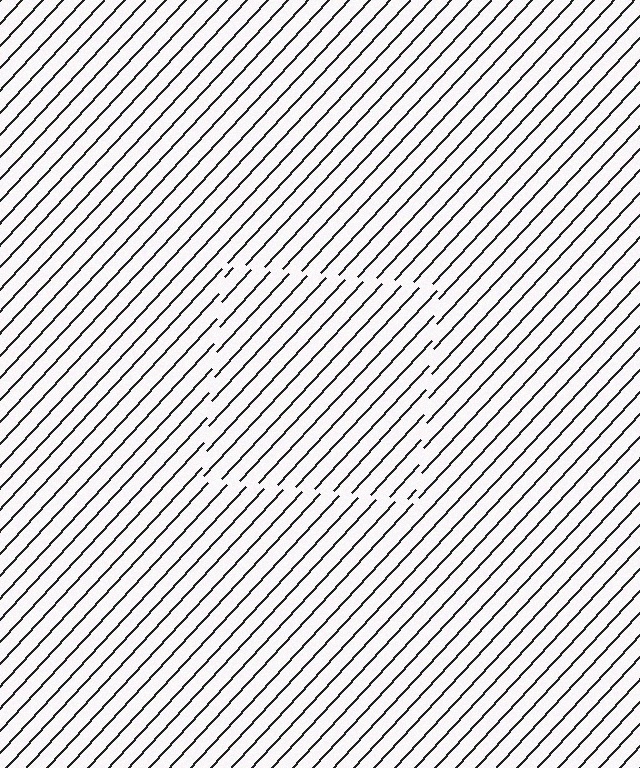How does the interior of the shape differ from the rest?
The interior of the shape contains the same grating, shifted by half a period — the contour is defined by the phase discontinuity where line-ends from the inner and outer gratings abut.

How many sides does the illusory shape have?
4 sides — the line-ends trace a square.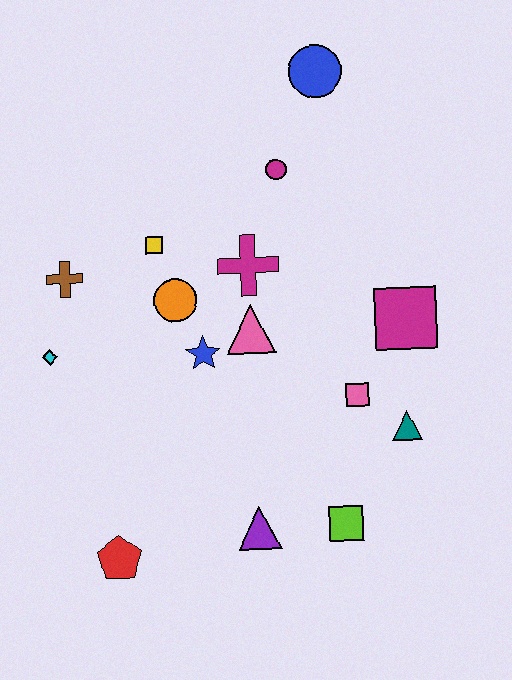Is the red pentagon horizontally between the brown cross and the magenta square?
Yes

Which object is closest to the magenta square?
The pink square is closest to the magenta square.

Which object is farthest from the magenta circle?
The red pentagon is farthest from the magenta circle.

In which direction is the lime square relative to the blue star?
The lime square is below the blue star.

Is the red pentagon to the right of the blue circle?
No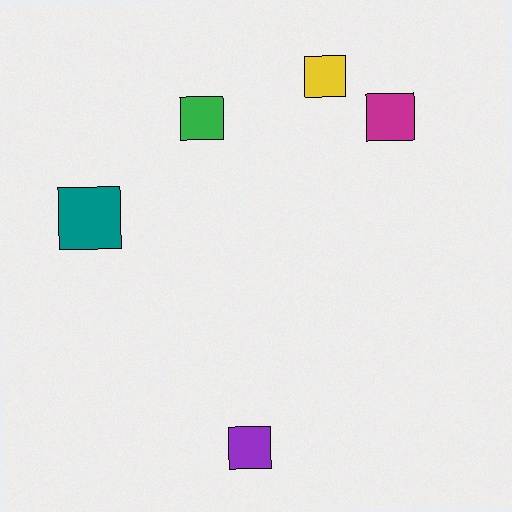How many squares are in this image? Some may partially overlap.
There are 5 squares.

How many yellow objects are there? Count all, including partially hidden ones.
There is 1 yellow object.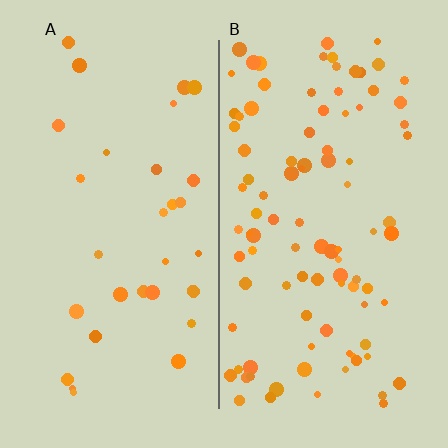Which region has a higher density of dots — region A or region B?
B (the right).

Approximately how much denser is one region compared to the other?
Approximately 3.1× — region B over region A.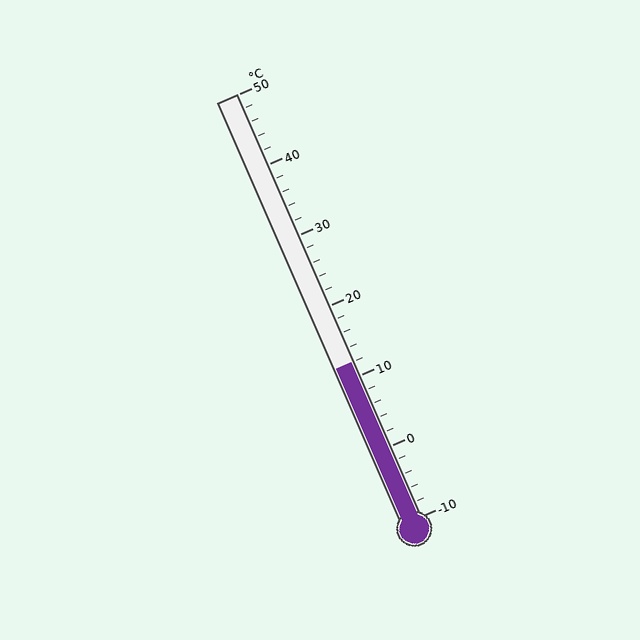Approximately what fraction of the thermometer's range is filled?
The thermometer is filled to approximately 35% of its range.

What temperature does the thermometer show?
The thermometer shows approximately 12°C.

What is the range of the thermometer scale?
The thermometer scale ranges from -10°C to 50°C.